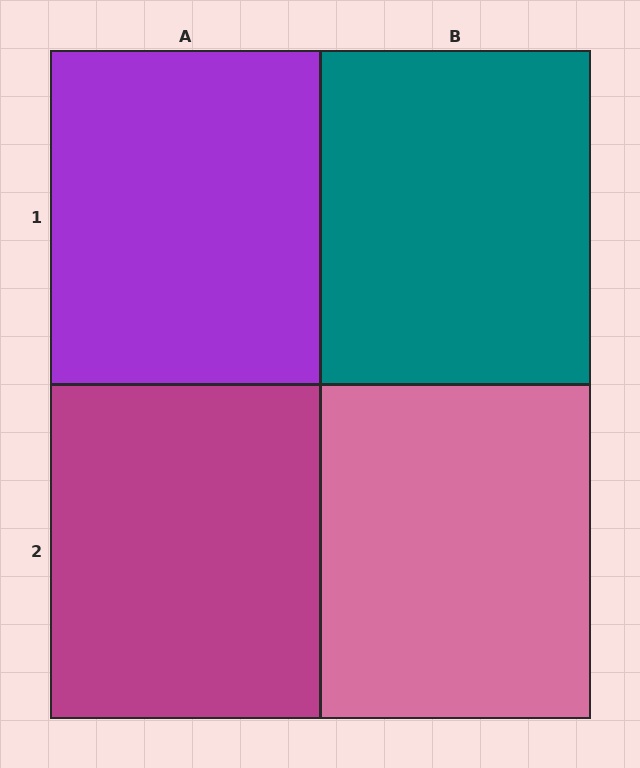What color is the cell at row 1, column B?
Teal.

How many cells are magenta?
1 cell is magenta.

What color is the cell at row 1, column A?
Purple.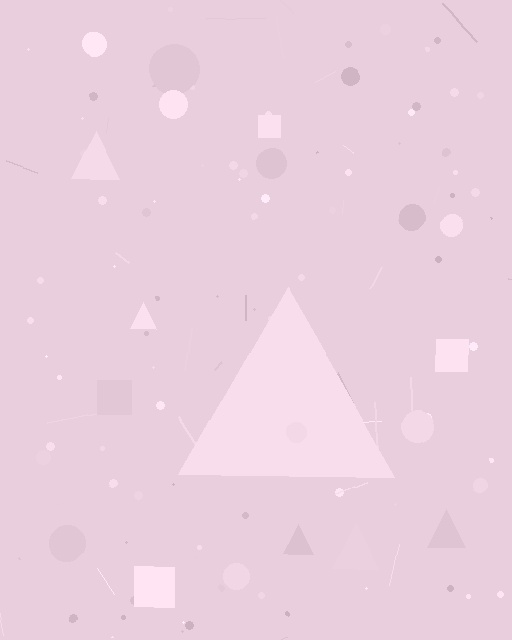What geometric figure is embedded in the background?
A triangle is embedded in the background.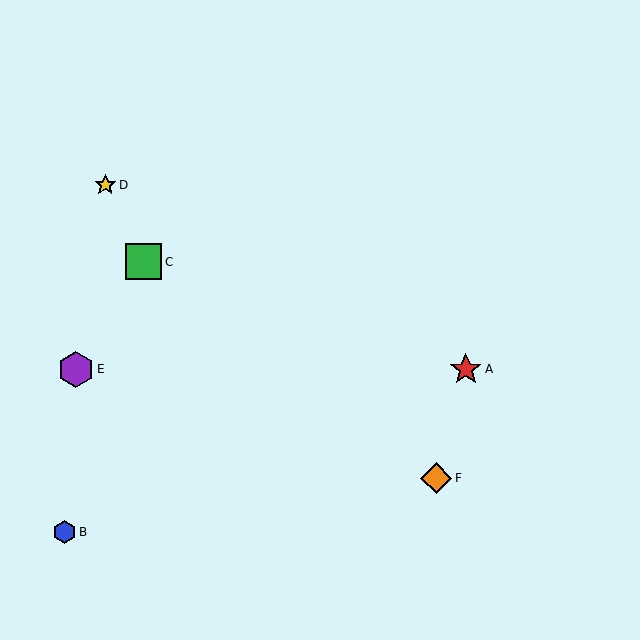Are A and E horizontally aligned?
Yes, both are at y≈369.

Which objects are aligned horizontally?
Objects A, E are aligned horizontally.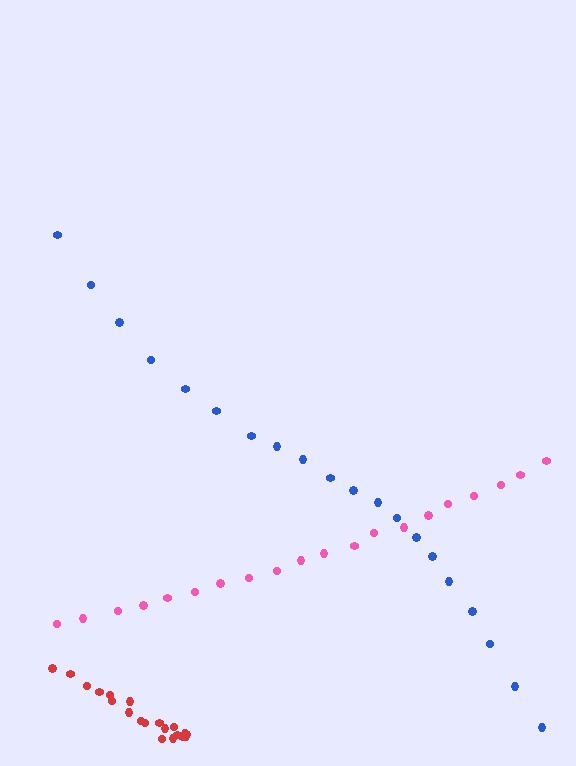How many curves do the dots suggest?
There are 3 distinct paths.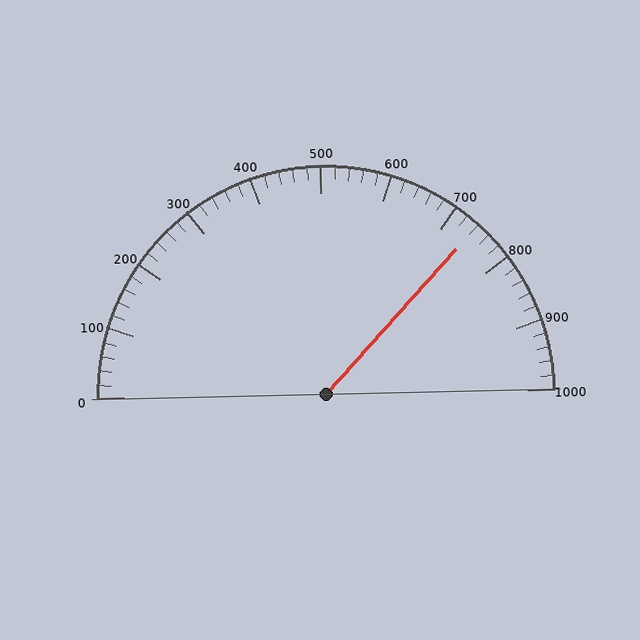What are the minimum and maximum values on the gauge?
The gauge ranges from 0 to 1000.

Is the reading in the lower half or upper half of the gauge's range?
The reading is in the upper half of the range (0 to 1000).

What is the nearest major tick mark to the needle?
The nearest major tick mark is 700.